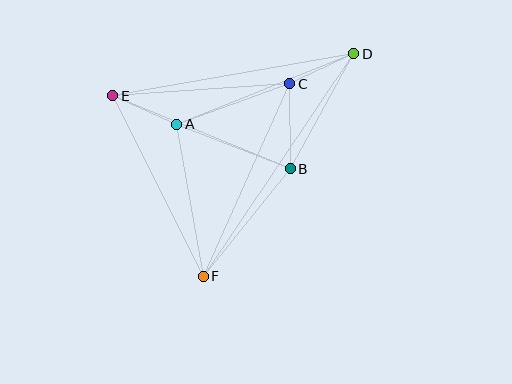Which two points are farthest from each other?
Points D and F are farthest from each other.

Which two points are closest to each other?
Points A and E are closest to each other.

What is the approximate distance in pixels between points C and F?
The distance between C and F is approximately 211 pixels.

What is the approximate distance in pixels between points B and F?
The distance between B and F is approximately 138 pixels.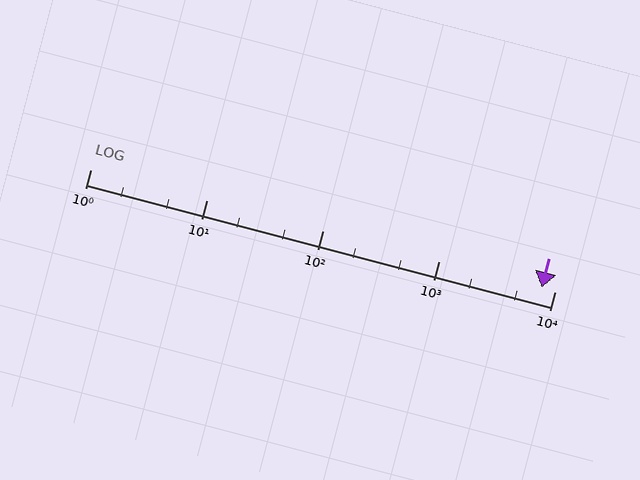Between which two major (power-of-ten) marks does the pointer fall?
The pointer is between 1000 and 10000.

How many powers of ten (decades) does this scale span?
The scale spans 4 decades, from 1 to 10000.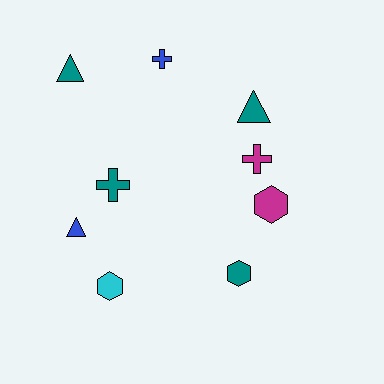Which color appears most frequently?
Teal, with 4 objects.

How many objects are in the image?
There are 9 objects.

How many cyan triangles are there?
There are no cyan triangles.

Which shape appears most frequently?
Triangle, with 3 objects.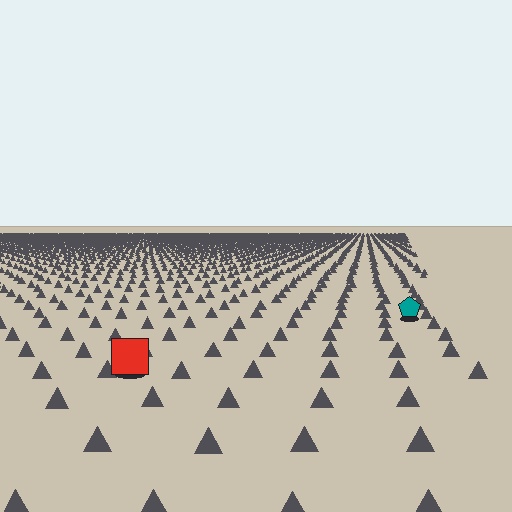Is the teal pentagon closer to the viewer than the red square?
No. The red square is closer — you can tell from the texture gradient: the ground texture is coarser near it.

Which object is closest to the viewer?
The red square is closest. The texture marks near it are larger and more spread out.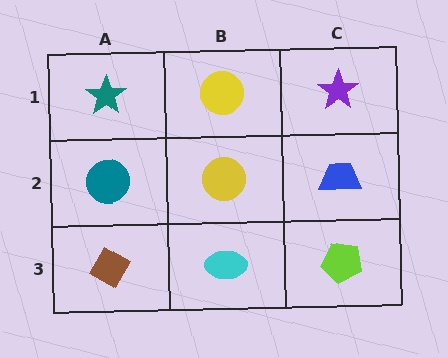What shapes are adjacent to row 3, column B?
A yellow circle (row 2, column B), a brown diamond (row 3, column A), a lime pentagon (row 3, column C).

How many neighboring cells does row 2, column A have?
3.